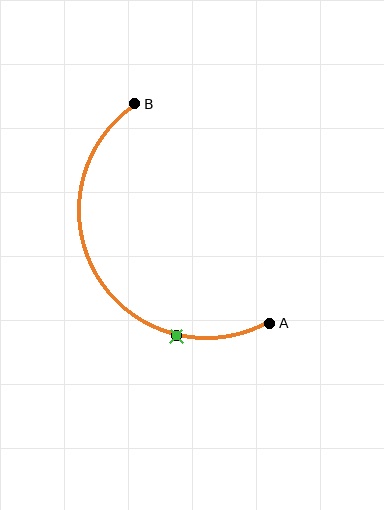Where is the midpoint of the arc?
The arc midpoint is the point on the curve farthest from the straight line joining A and B. It sits to the left of that line.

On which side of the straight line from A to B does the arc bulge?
The arc bulges to the left of the straight line connecting A and B.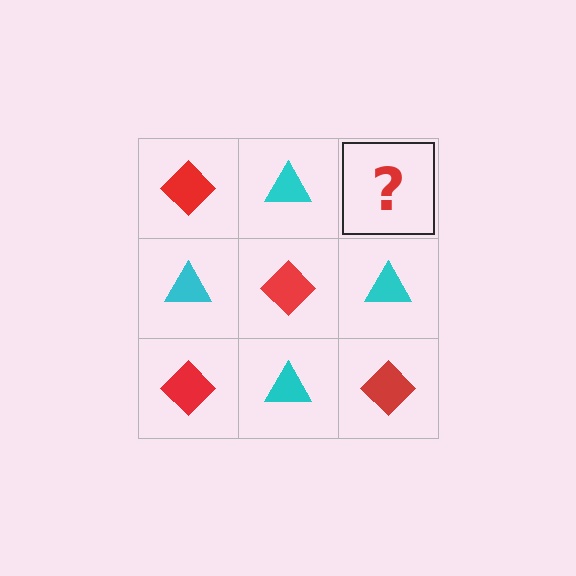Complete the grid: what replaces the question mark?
The question mark should be replaced with a red diamond.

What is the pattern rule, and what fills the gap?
The rule is that it alternates red diamond and cyan triangle in a checkerboard pattern. The gap should be filled with a red diamond.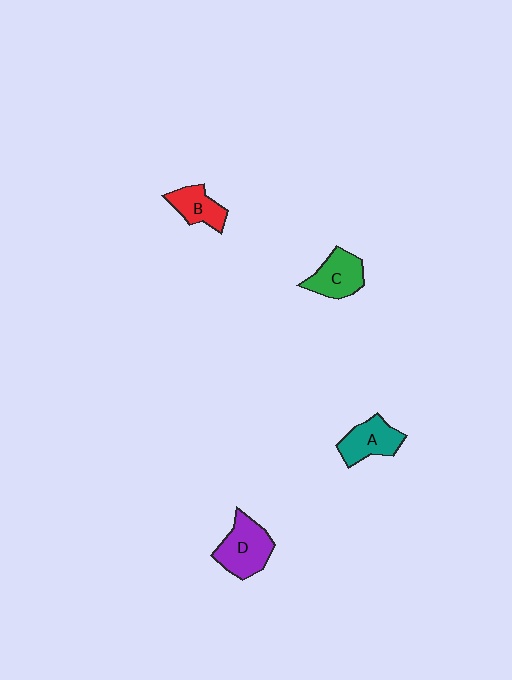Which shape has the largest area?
Shape D (purple).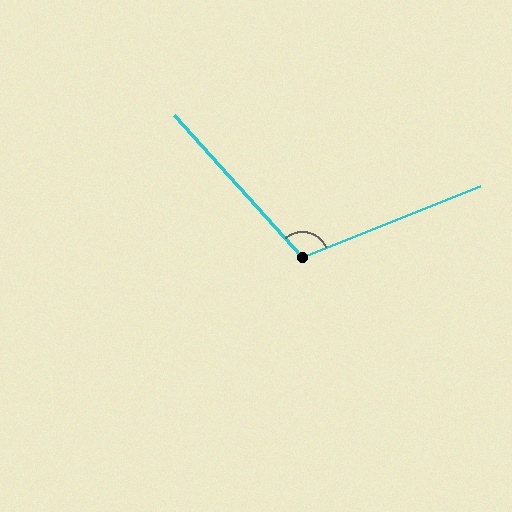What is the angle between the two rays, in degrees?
Approximately 110 degrees.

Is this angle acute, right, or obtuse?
It is obtuse.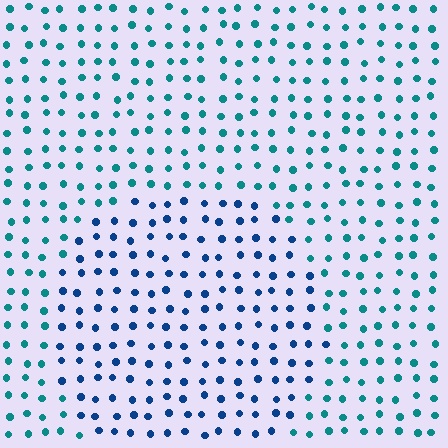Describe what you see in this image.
The image is filled with small teal elements in a uniform arrangement. A circle-shaped region is visible where the elements are tinted to a slightly different hue, forming a subtle color boundary.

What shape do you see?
I see a circle.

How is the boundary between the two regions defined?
The boundary is defined purely by a slight shift in hue (about 37 degrees). Spacing, size, and orientation are identical on both sides.